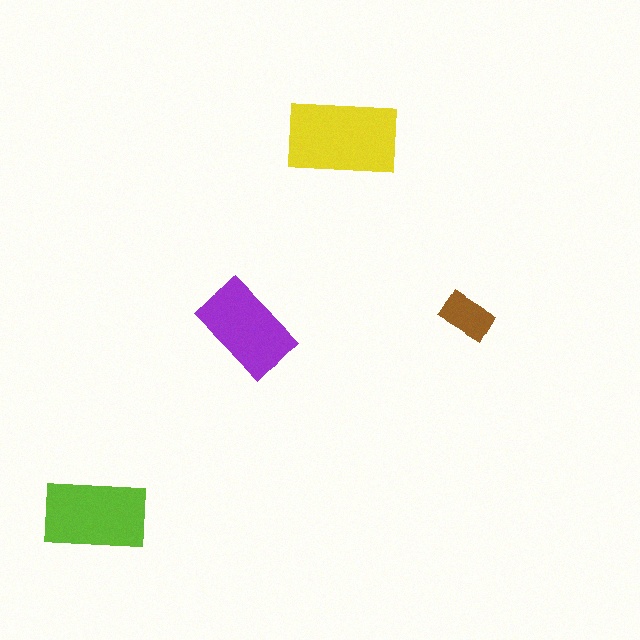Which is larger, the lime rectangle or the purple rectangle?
The lime one.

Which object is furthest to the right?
The brown rectangle is rightmost.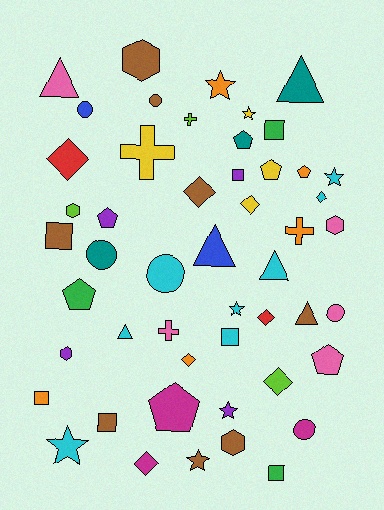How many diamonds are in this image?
There are 8 diamonds.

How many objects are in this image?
There are 50 objects.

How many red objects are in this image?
There are 2 red objects.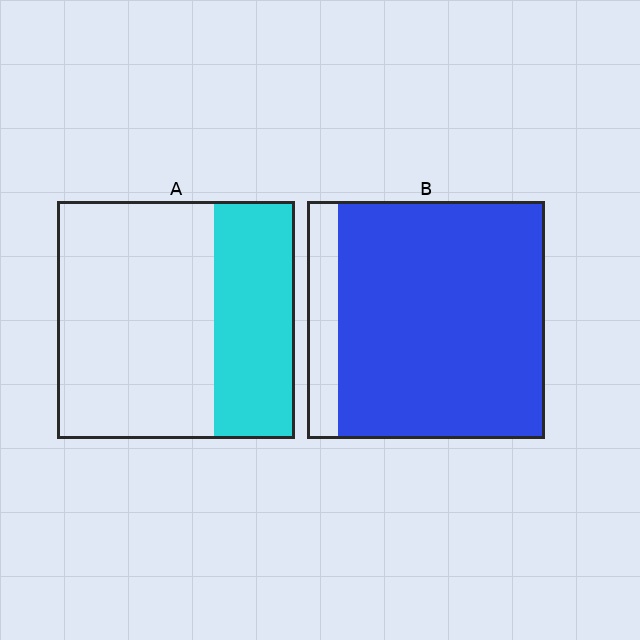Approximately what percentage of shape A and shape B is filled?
A is approximately 35% and B is approximately 85%.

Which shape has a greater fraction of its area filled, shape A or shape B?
Shape B.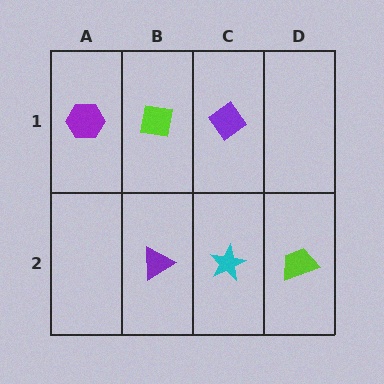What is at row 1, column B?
A lime square.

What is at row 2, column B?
A purple triangle.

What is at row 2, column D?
A lime trapezoid.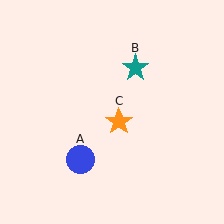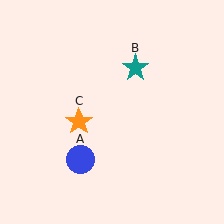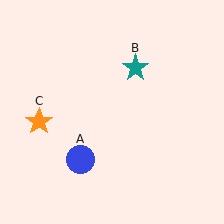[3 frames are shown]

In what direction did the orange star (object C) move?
The orange star (object C) moved left.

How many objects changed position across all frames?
1 object changed position: orange star (object C).